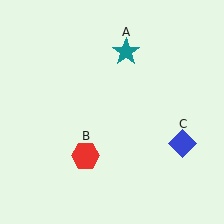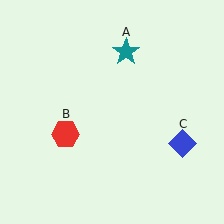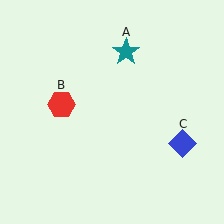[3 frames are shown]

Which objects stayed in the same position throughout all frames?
Teal star (object A) and blue diamond (object C) remained stationary.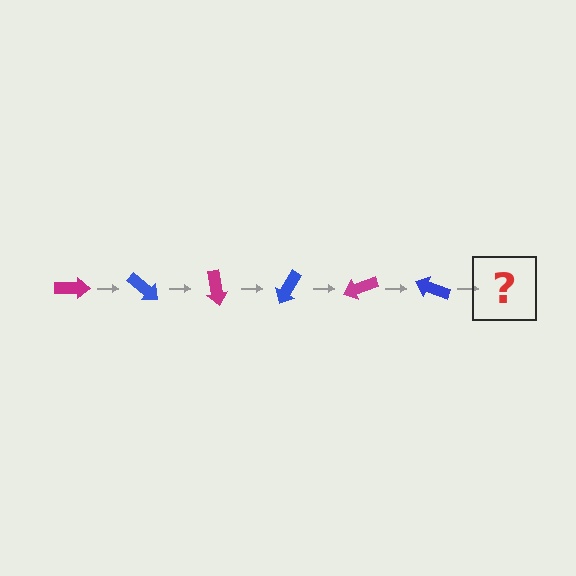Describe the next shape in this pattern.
It should be a magenta arrow, rotated 240 degrees from the start.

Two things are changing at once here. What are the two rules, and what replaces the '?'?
The two rules are that it rotates 40 degrees each step and the color cycles through magenta and blue. The '?' should be a magenta arrow, rotated 240 degrees from the start.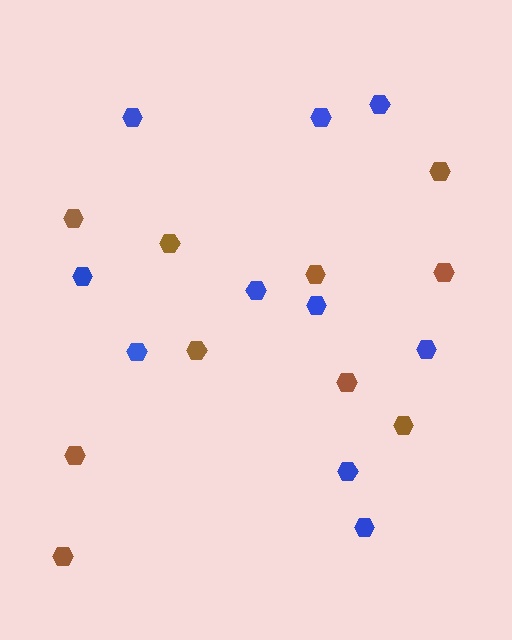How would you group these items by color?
There are 2 groups: one group of brown hexagons (10) and one group of blue hexagons (10).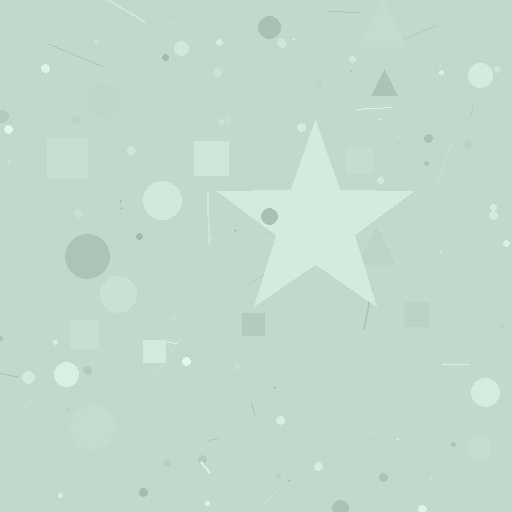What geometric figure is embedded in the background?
A star is embedded in the background.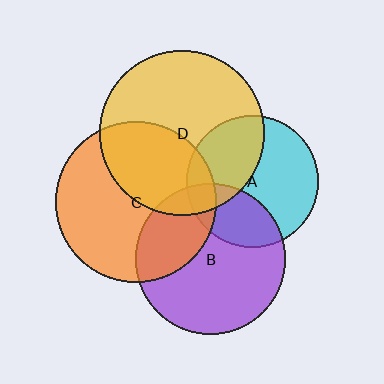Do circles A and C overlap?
Yes.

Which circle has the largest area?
Circle D (yellow).